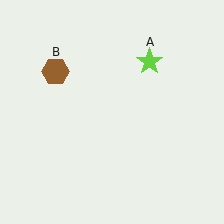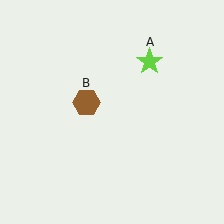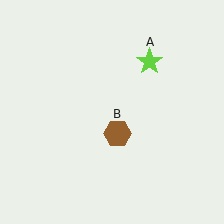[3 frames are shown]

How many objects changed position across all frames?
1 object changed position: brown hexagon (object B).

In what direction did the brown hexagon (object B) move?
The brown hexagon (object B) moved down and to the right.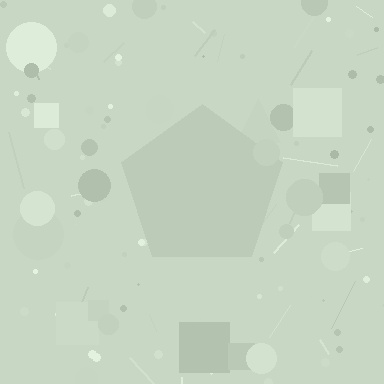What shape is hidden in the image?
A pentagon is hidden in the image.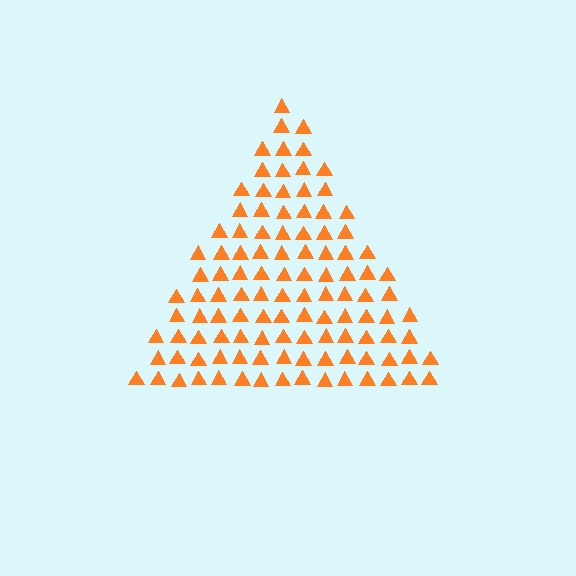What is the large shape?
The large shape is a triangle.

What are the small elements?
The small elements are triangles.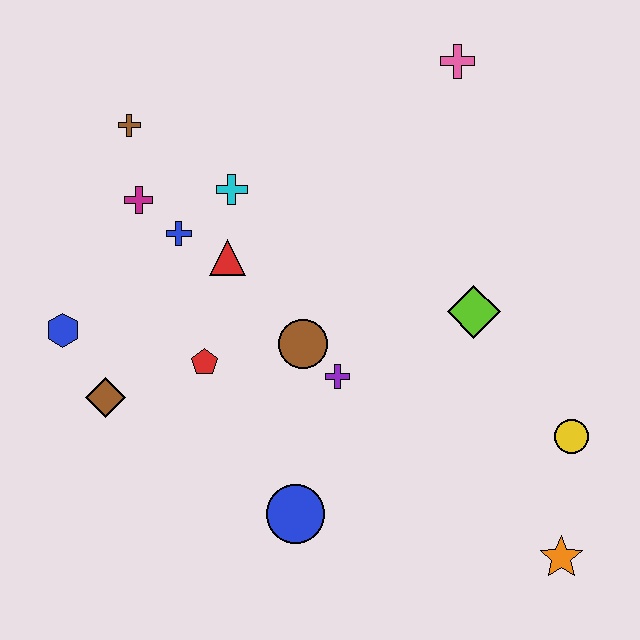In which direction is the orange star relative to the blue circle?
The orange star is to the right of the blue circle.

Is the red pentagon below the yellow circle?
No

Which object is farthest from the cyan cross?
The orange star is farthest from the cyan cross.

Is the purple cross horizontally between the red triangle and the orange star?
Yes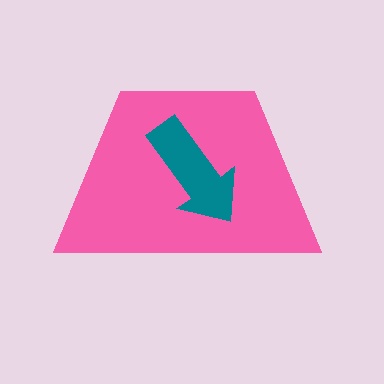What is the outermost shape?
The pink trapezoid.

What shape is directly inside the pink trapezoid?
The teal arrow.